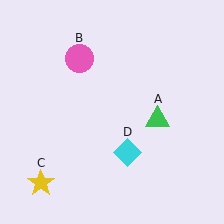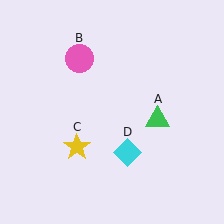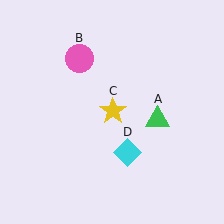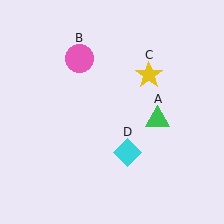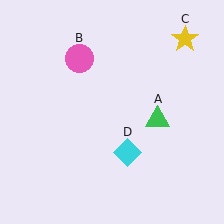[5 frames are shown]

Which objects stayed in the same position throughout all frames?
Green triangle (object A) and pink circle (object B) and cyan diamond (object D) remained stationary.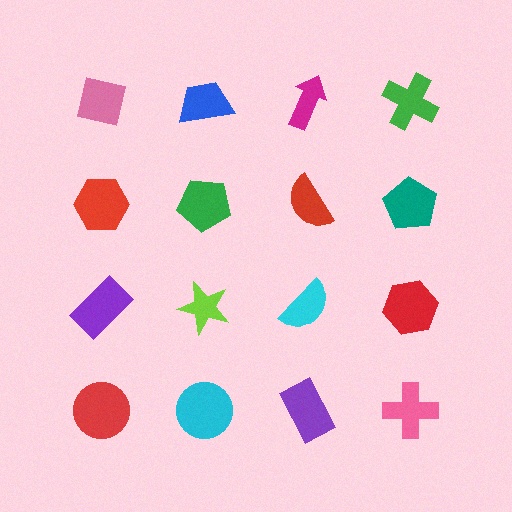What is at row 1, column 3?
A magenta arrow.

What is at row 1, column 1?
A pink square.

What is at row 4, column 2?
A cyan circle.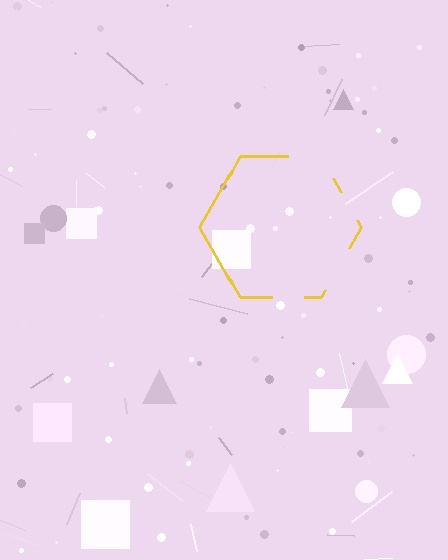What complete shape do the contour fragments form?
The contour fragments form a hexagon.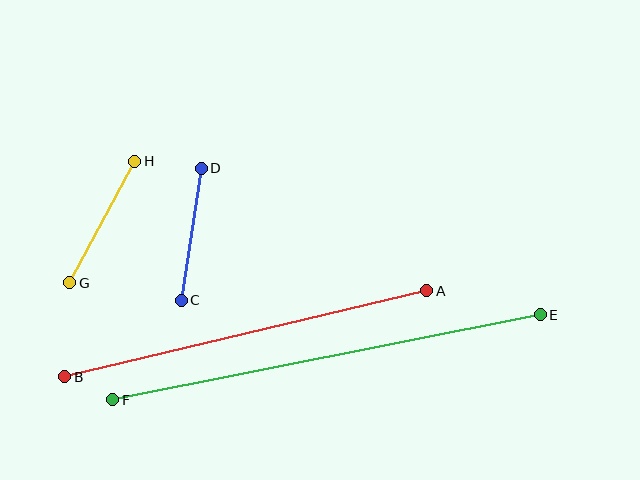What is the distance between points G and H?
The distance is approximately 138 pixels.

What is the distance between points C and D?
The distance is approximately 133 pixels.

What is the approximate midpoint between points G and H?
The midpoint is at approximately (102, 222) pixels.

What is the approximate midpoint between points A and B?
The midpoint is at approximately (246, 334) pixels.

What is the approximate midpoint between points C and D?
The midpoint is at approximately (191, 234) pixels.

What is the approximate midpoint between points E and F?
The midpoint is at approximately (326, 357) pixels.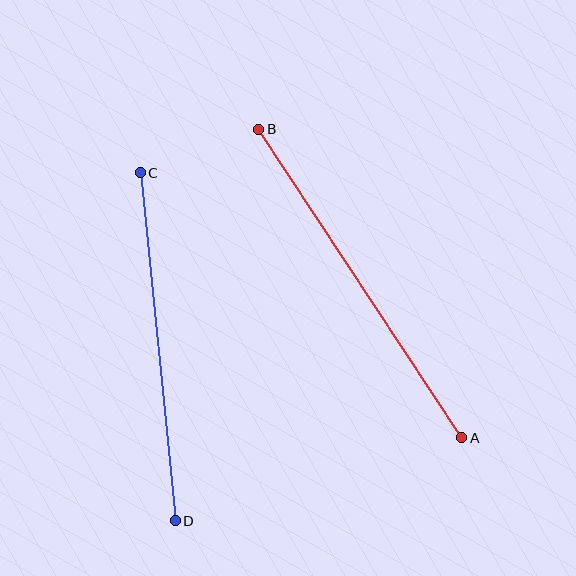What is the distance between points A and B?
The distance is approximately 369 pixels.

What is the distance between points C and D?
The distance is approximately 349 pixels.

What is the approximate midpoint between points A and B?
The midpoint is at approximately (360, 284) pixels.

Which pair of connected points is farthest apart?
Points A and B are farthest apart.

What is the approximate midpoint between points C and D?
The midpoint is at approximately (158, 347) pixels.